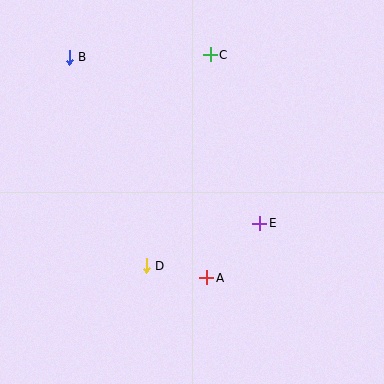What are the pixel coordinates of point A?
Point A is at (207, 278).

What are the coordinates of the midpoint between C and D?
The midpoint between C and D is at (178, 160).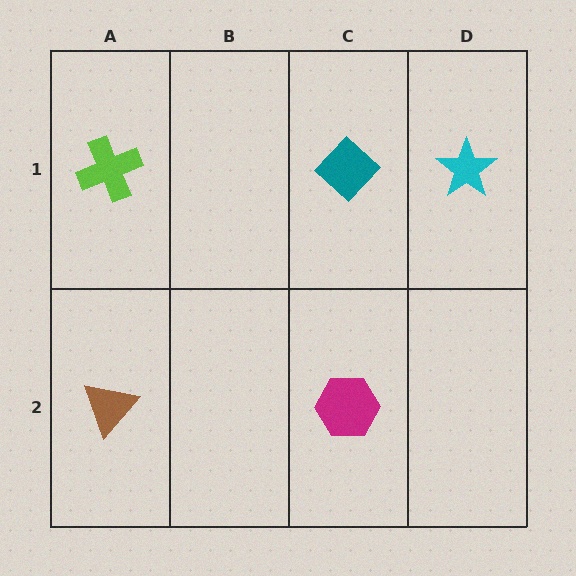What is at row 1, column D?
A cyan star.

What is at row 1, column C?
A teal diamond.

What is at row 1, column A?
A lime cross.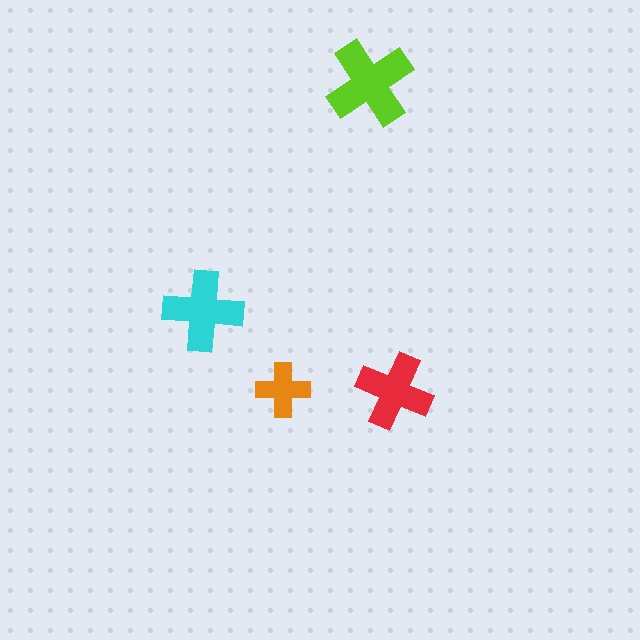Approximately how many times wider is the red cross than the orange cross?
About 1.5 times wider.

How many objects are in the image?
There are 4 objects in the image.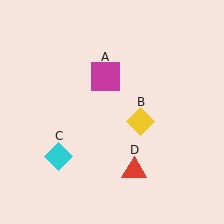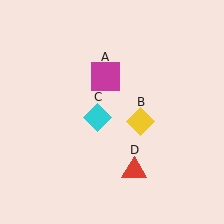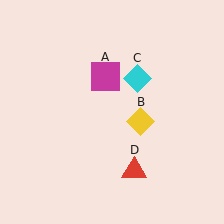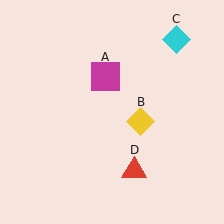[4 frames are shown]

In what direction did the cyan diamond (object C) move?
The cyan diamond (object C) moved up and to the right.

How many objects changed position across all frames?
1 object changed position: cyan diamond (object C).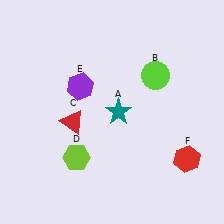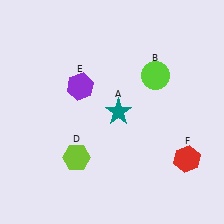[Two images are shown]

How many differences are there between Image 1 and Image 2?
There is 1 difference between the two images.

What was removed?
The red triangle (C) was removed in Image 2.